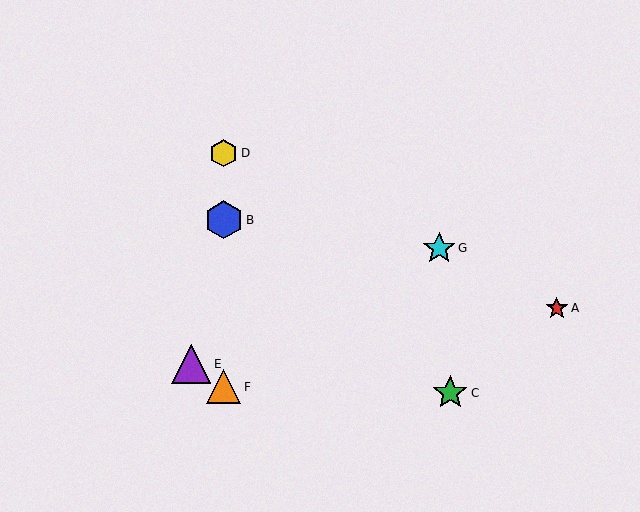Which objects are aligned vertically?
Objects B, D, F are aligned vertically.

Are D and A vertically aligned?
No, D is at x≈224 and A is at x≈557.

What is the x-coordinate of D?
Object D is at x≈224.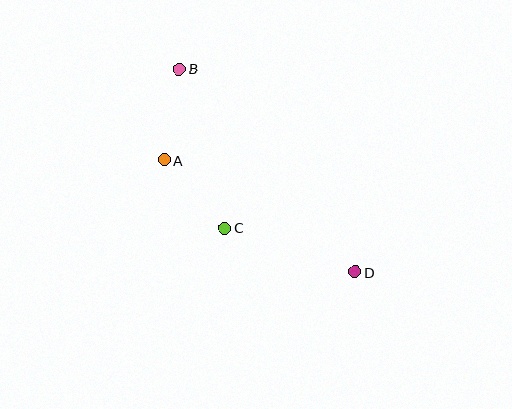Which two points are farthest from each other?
Points B and D are farthest from each other.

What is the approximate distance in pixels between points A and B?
The distance between A and B is approximately 92 pixels.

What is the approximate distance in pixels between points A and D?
The distance between A and D is approximately 222 pixels.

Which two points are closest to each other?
Points A and C are closest to each other.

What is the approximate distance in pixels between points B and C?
The distance between B and C is approximately 165 pixels.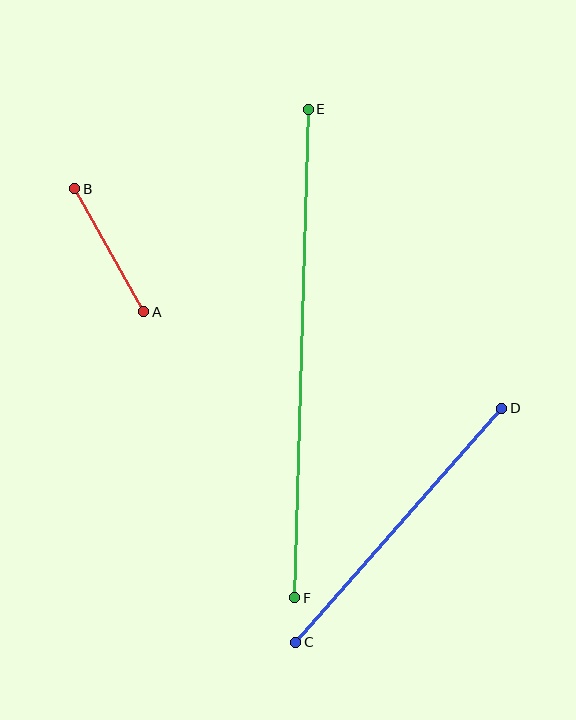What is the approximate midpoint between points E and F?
The midpoint is at approximately (301, 354) pixels.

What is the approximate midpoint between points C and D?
The midpoint is at approximately (399, 525) pixels.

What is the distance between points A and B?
The distance is approximately 141 pixels.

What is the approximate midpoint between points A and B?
The midpoint is at approximately (109, 250) pixels.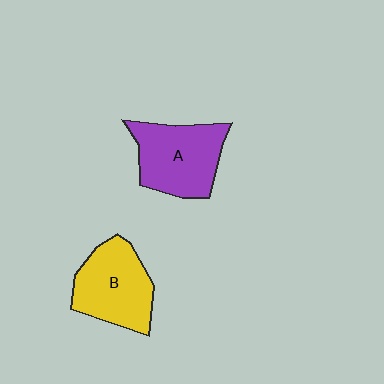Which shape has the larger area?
Shape A (purple).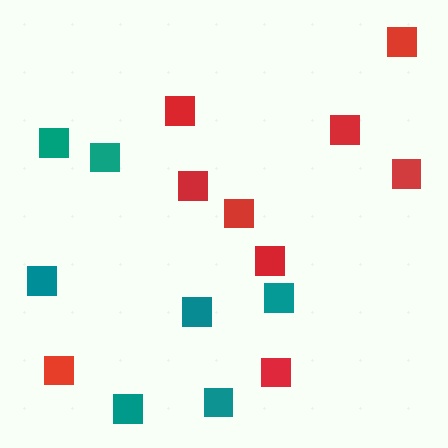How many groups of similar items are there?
There are 2 groups: one group of teal squares (7) and one group of red squares (9).